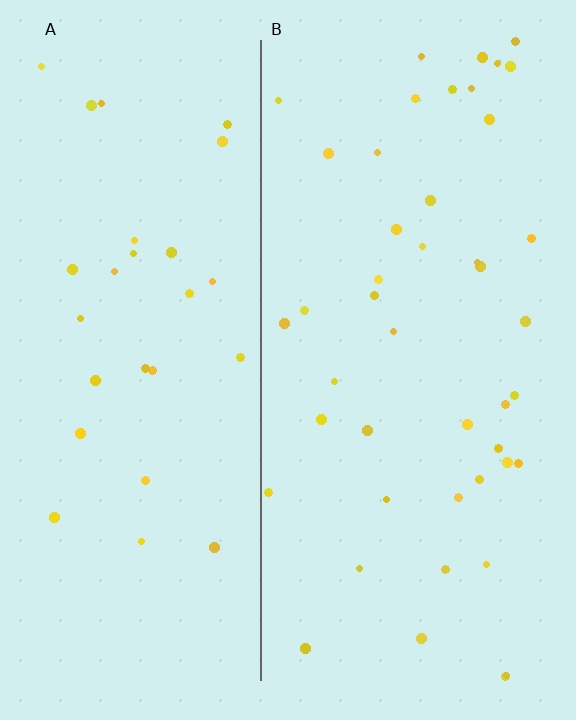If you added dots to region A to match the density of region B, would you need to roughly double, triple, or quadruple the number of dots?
Approximately double.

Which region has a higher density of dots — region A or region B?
B (the right).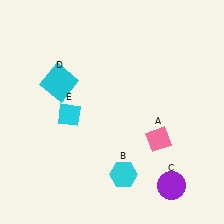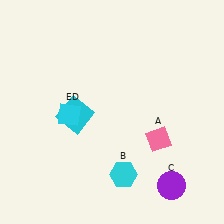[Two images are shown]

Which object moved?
The cyan square (D) moved down.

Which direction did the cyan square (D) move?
The cyan square (D) moved down.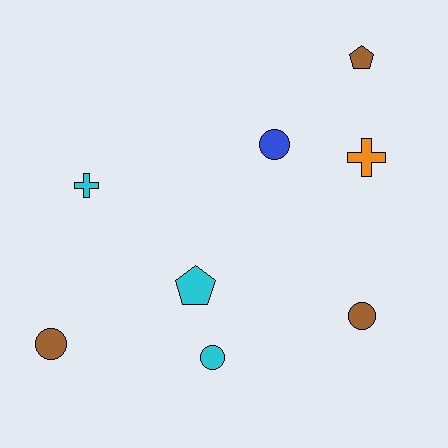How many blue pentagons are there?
There are no blue pentagons.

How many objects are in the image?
There are 8 objects.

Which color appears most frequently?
Cyan, with 3 objects.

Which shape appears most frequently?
Circle, with 4 objects.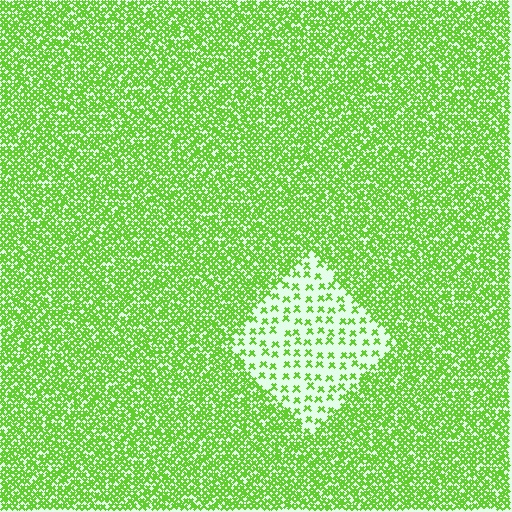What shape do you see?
I see a diamond.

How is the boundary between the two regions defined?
The boundary is defined by a change in element density (approximately 3.2x ratio). All elements are the same color, size, and shape.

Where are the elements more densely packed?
The elements are more densely packed outside the diamond boundary.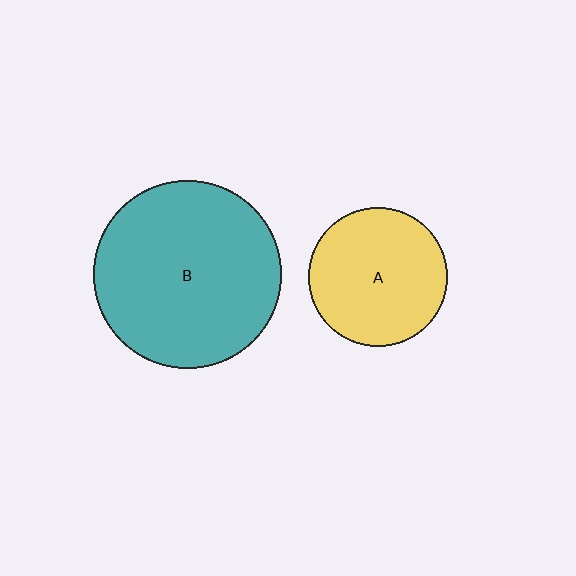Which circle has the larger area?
Circle B (teal).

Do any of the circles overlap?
No, none of the circles overlap.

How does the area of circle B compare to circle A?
Approximately 1.8 times.